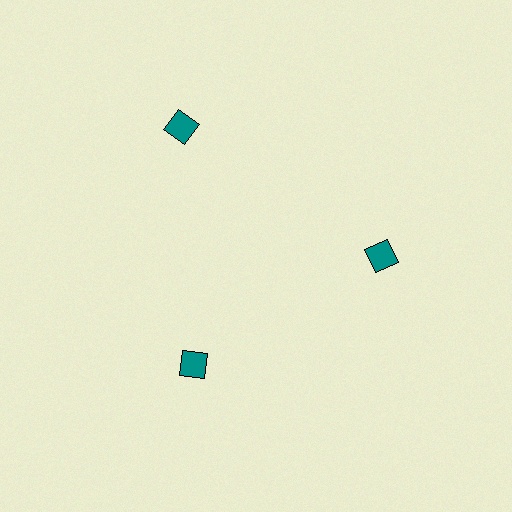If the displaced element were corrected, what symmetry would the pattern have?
It would have 3-fold rotational symmetry — the pattern would map onto itself every 120 degrees.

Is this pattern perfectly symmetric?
No. The 3 teal squares are arranged in a ring, but one element near the 11 o'clock position is pushed outward from the center, breaking the 3-fold rotational symmetry.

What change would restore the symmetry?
The symmetry would be restored by moving it inward, back onto the ring so that all 3 squares sit at equal angles and equal distance from the center.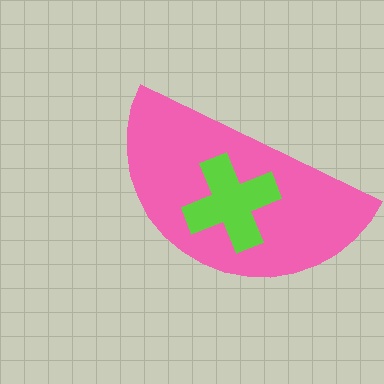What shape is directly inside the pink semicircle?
The lime cross.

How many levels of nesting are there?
2.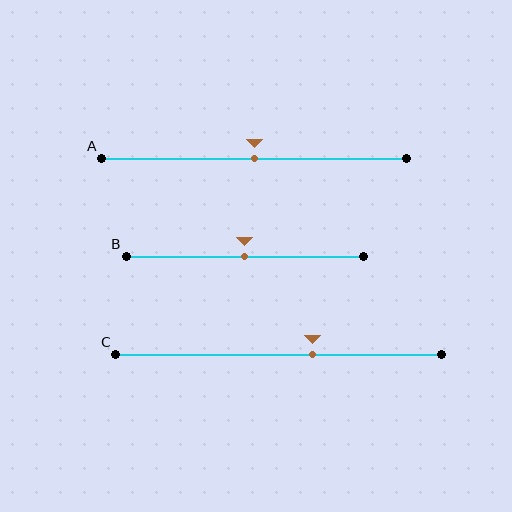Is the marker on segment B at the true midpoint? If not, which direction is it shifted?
Yes, the marker on segment B is at the true midpoint.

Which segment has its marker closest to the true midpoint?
Segment A has its marker closest to the true midpoint.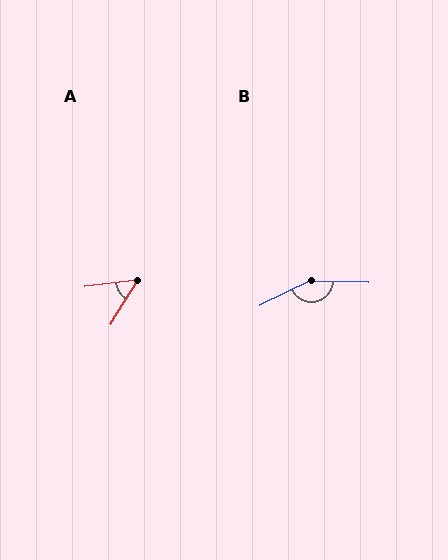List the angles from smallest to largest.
A (52°), B (152°).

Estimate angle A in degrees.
Approximately 52 degrees.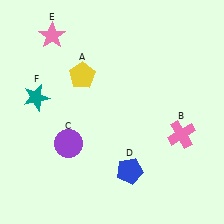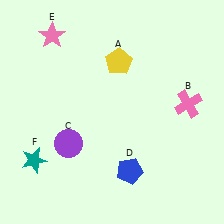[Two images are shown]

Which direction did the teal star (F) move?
The teal star (F) moved down.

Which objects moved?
The objects that moved are: the yellow pentagon (A), the pink cross (B), the teal star (F).